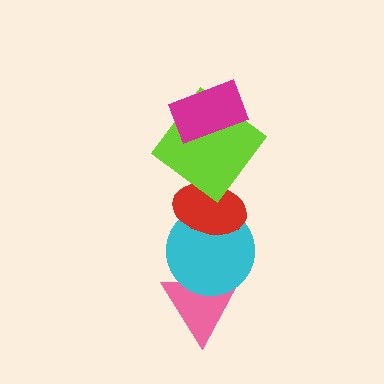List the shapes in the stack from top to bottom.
From top to bottom: the magenta rectangle, the lime diamond, the red ellipse, the cyan circle, the pink triangle.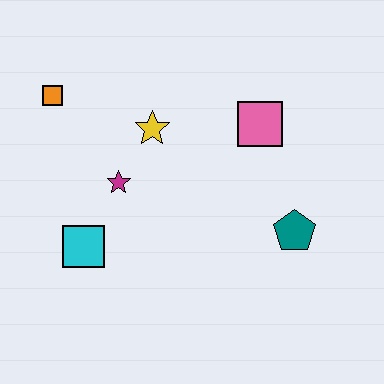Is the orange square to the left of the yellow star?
Yes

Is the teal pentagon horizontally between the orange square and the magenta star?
No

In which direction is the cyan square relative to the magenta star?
The cyan square is below the magenta star.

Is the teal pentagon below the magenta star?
Yes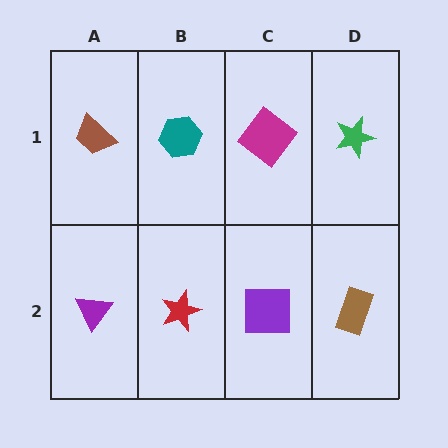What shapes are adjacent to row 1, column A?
A purple triangle (row 2, column A), a teal hexagon (row 1, column B).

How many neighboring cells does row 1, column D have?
2.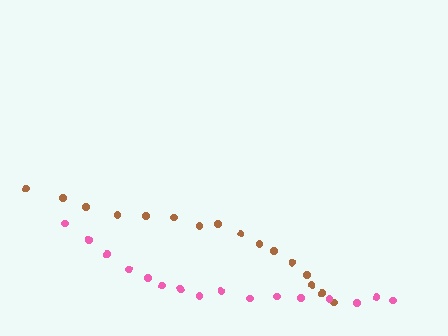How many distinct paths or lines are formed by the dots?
There are 2 distinct paths.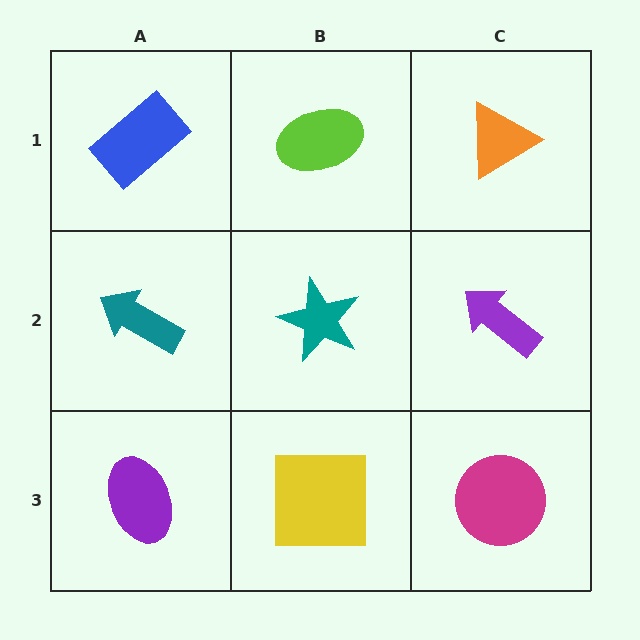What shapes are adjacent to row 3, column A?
A teal arrow (row 2, column A), a yellow square (row 3, column B).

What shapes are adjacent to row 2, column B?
A lime ellipse (row 1, column B), a yellow square (row 3, column B), a teal arrow (row 2, column A), a purple arrow (row 2, column C).